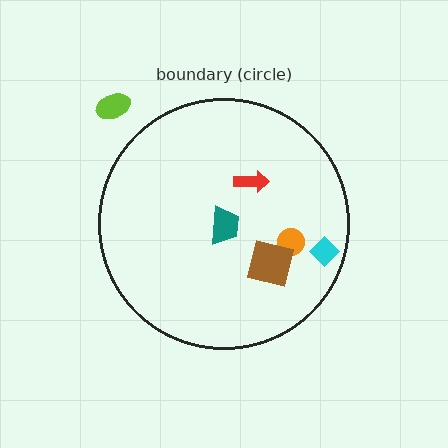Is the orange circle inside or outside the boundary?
Inside.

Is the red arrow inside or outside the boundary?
Inside.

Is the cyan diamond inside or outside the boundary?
Inside.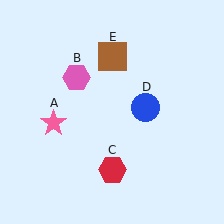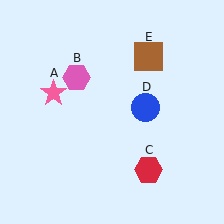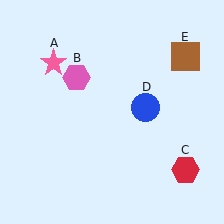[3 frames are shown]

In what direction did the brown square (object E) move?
The brown square (object E) moved right.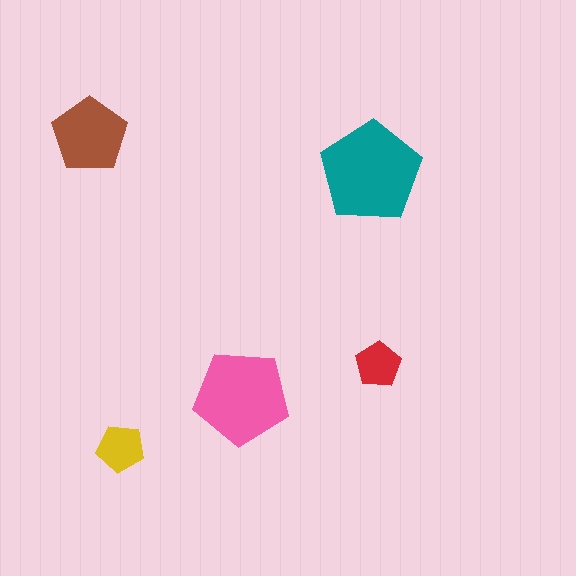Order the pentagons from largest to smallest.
the teal one, the pink one, the brown one, the yellow one, the red one.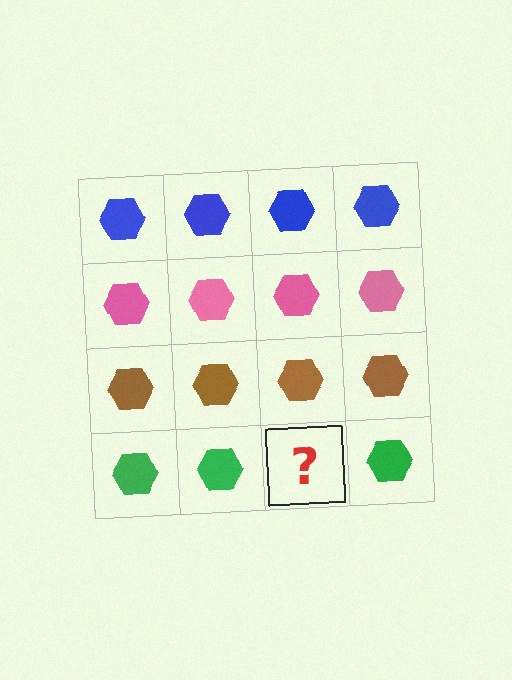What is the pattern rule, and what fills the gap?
The rule is that each row has a consistent color. The gap should be filled with a green hexagon.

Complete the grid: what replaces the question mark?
The question mark should be replaced with a green hexagon.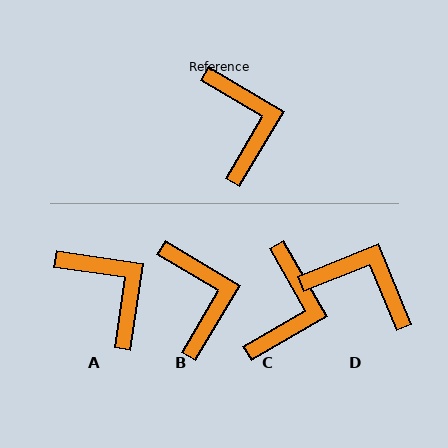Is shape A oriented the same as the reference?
No, it is off by about 23 degrees.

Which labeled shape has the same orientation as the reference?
B.